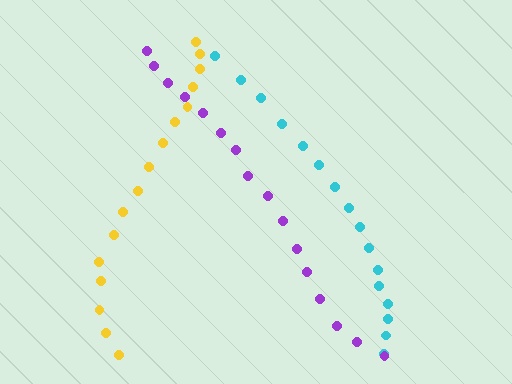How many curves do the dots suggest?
There are 3 distinct paths.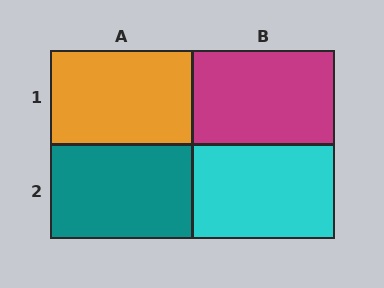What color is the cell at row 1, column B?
Magenta.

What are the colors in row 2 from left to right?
Teal, cyan.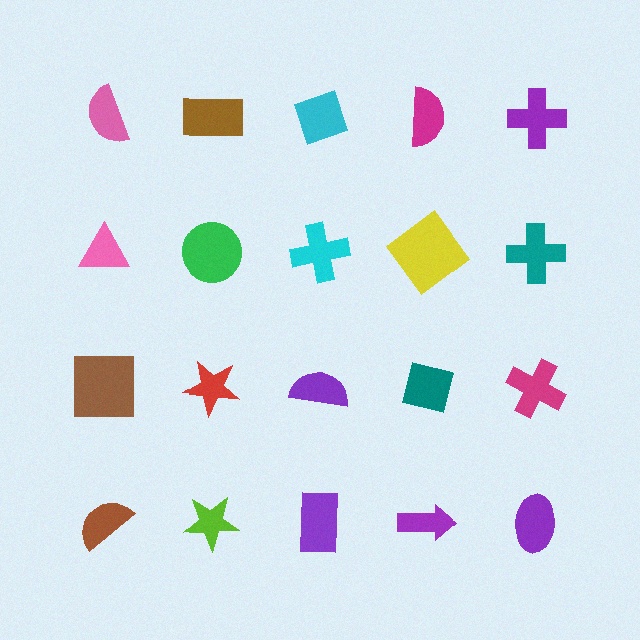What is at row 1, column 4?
A magenta semicircle.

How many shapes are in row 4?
5 shapes.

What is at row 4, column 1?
A brown semicircle.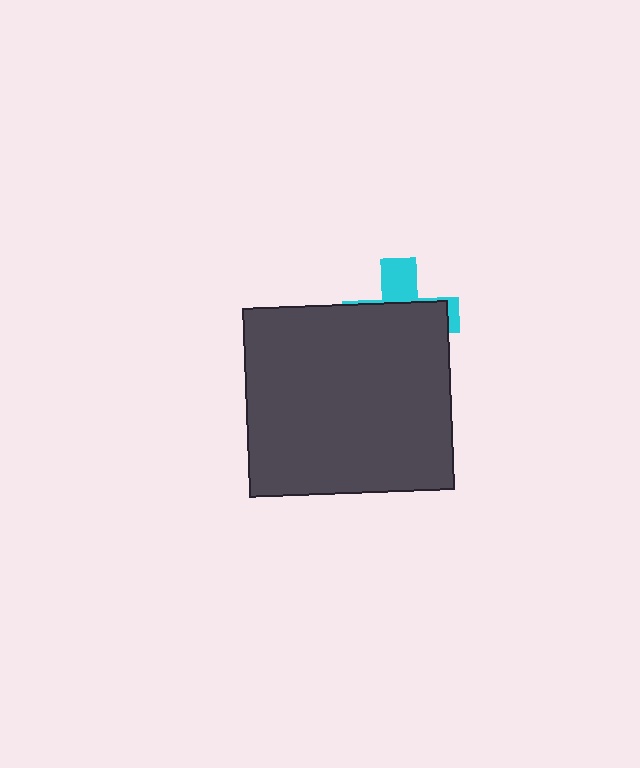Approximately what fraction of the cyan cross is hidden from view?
Roughly 69% of the cyan cross is hidden behind the dark gray rectangle.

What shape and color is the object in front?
The object in front is a dark gray rectangle.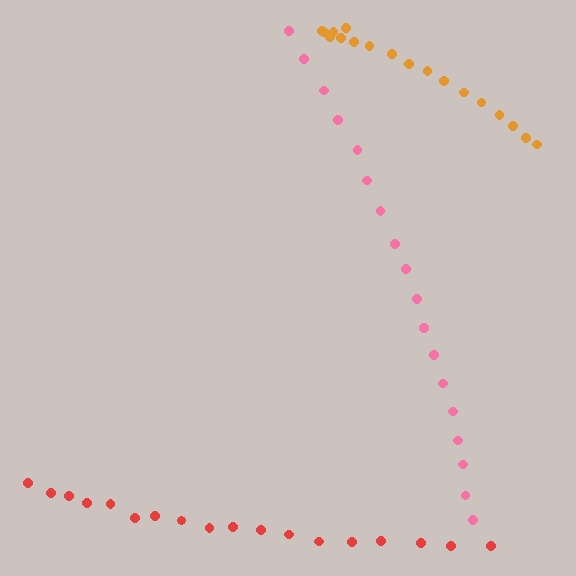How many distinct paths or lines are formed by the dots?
There are 3 distinct paths.